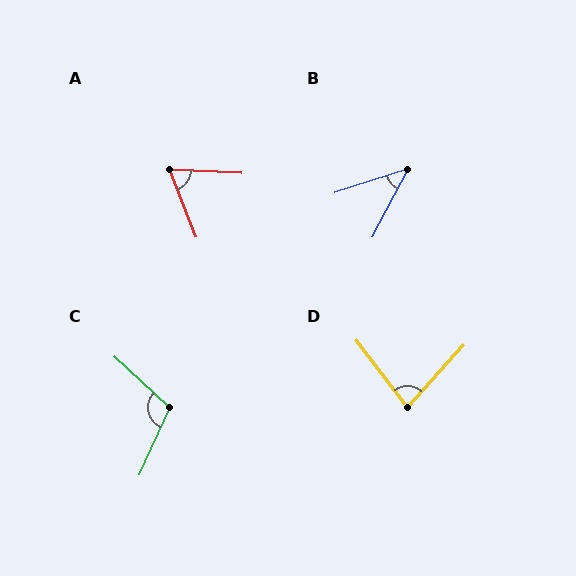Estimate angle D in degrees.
Approximately 79 degrees.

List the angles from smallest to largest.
B (44°), A (66°), D (79°), C (109°).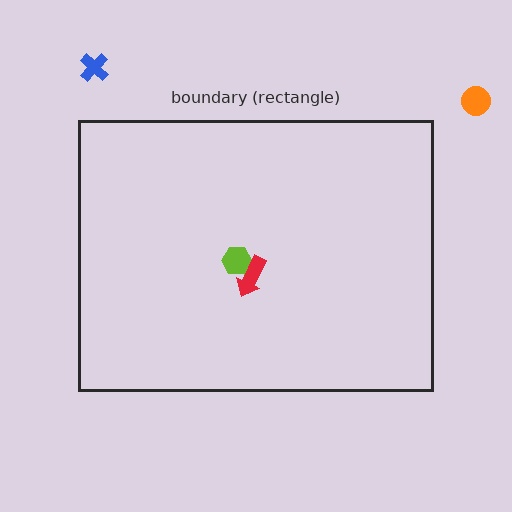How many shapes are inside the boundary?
2 inside, 2 outside.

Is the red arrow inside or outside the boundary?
Inside.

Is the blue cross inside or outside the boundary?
Outside.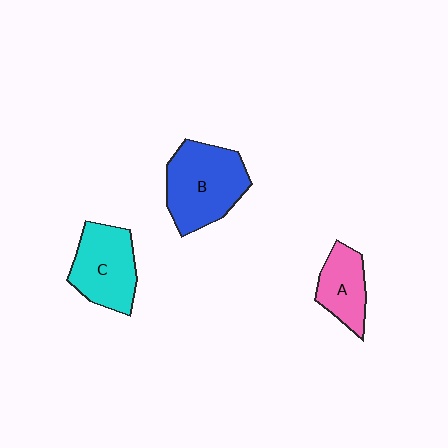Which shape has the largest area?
Shape B (blue).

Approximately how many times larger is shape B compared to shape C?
Approximately 1.2 times.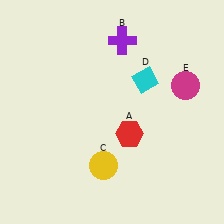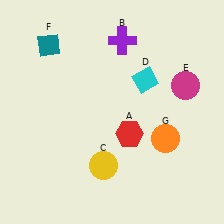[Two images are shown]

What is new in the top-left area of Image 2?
A teal diamond (F) was added in the top-left area of Image 2.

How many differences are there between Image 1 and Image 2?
There are 2 differences between the two images.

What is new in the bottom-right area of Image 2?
An orange circle (G) was added in the bottom-right area of Image 2.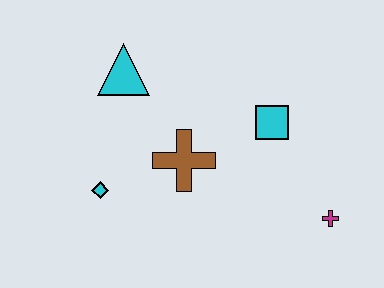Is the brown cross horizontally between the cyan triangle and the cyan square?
Yes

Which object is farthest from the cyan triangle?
The magenta cross is farthest from the cyan triangle.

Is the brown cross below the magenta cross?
No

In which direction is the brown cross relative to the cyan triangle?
The brown cross is below the cyan triangle.